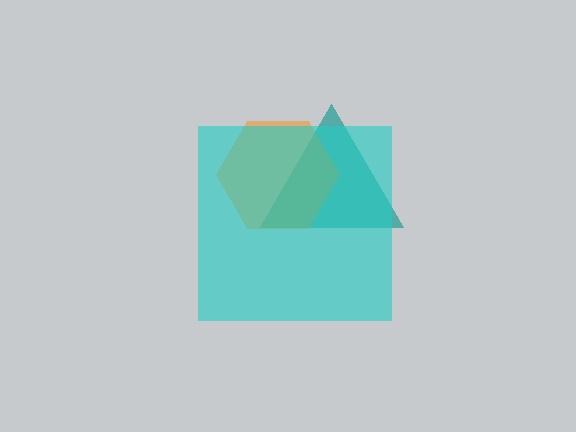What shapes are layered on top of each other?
The layered shapes are: a teal triangle, an orange hexagon, a cyan square.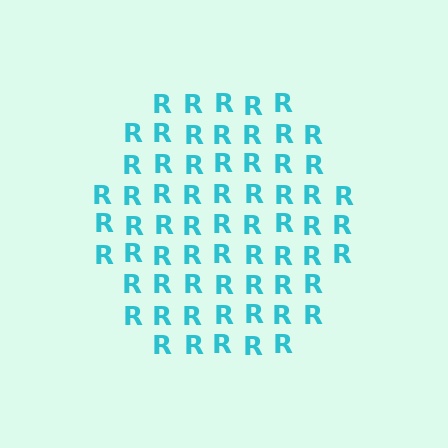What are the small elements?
The small elements are letter R's.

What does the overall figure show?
The overall figure shows a hexagon.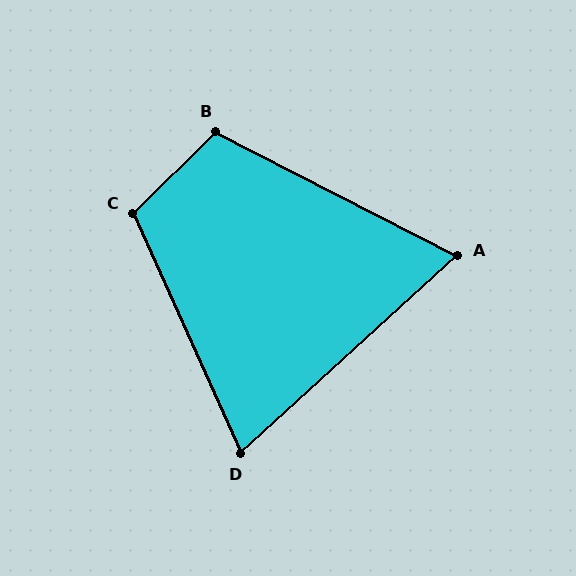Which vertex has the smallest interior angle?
A, at approximately 70 degrees.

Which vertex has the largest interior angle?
C, at approximately 110 degrees.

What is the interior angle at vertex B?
Approximately 108 degrees (obtuse).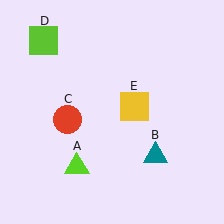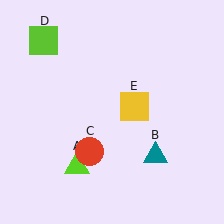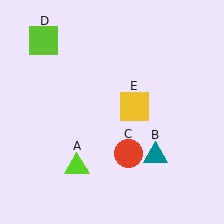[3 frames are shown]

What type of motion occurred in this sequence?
The red circle (object C) rotated counterclockwise around the center of the scene.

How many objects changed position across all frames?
1 object changed position: red circle (object C).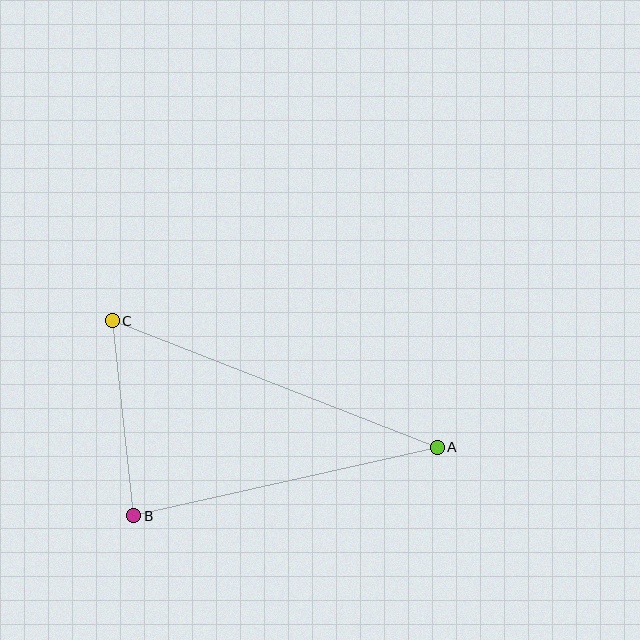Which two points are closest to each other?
Points B and C are closest to each other.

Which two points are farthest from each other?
Points A and C are farthest from each other.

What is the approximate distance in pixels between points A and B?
The distance between A and B is approximately 311 pixels.